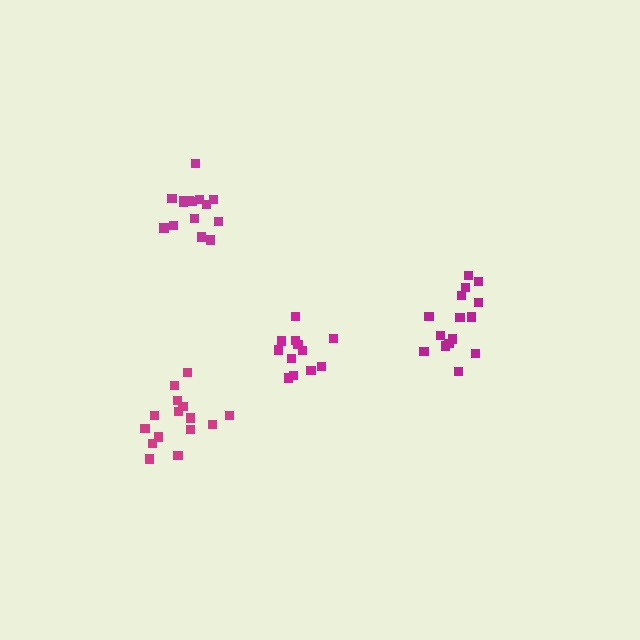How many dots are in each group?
Group 1: 15 dots, Group 2: 15 dots, Group 3: 12 dots, Group 4: 15 dots (57 total).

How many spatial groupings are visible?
There are 4 spatial groupings.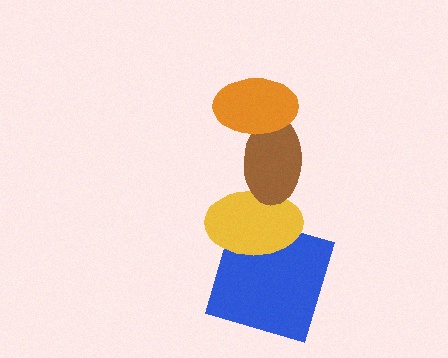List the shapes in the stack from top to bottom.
From top to bottom: the orange ellipse, the brown ellipse, the yellow ellipse, the blue square.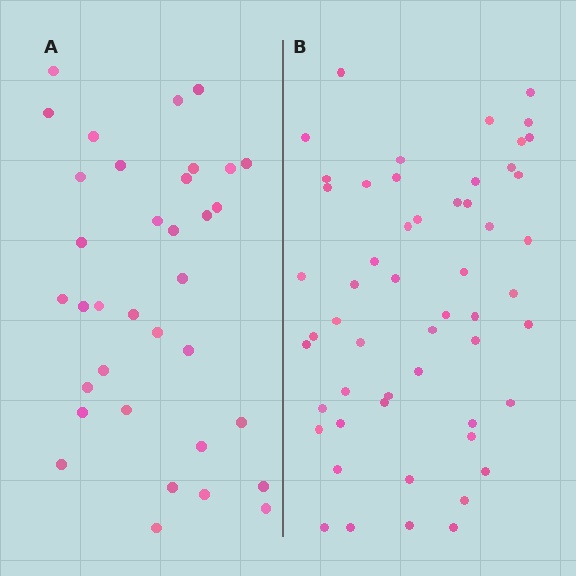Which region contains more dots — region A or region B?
Region B (the right region) has more dots.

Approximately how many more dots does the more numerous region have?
Region B has approximately 20 more dots than region A.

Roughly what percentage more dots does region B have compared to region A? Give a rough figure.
About 55% more.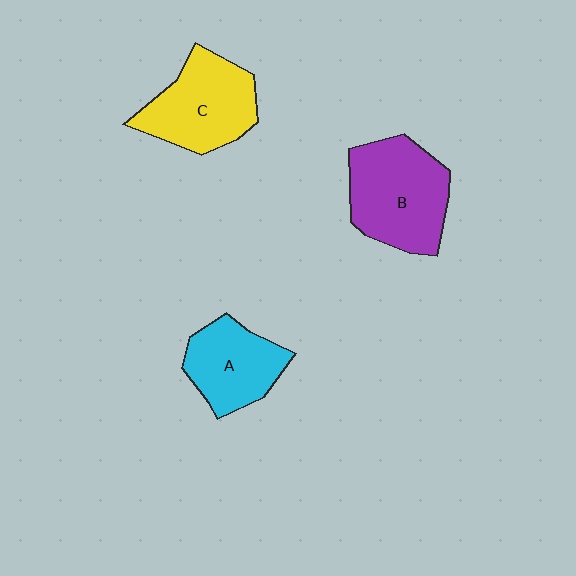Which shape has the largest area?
Shape B (purple).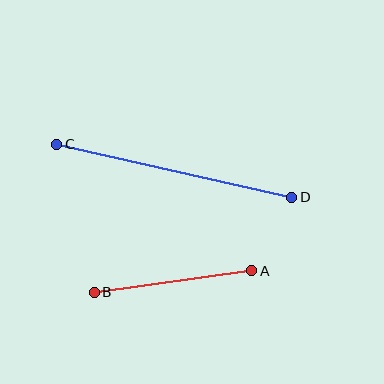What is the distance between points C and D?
The distance is approximately 241 pixels.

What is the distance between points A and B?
The distance is approximately 159 pixels.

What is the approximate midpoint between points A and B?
The midpoint is at approximately (173, 281) pixels.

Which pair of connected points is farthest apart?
Points C and D are farthest apart.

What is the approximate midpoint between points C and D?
The midpoint is at approximately (174, 171) pixels.